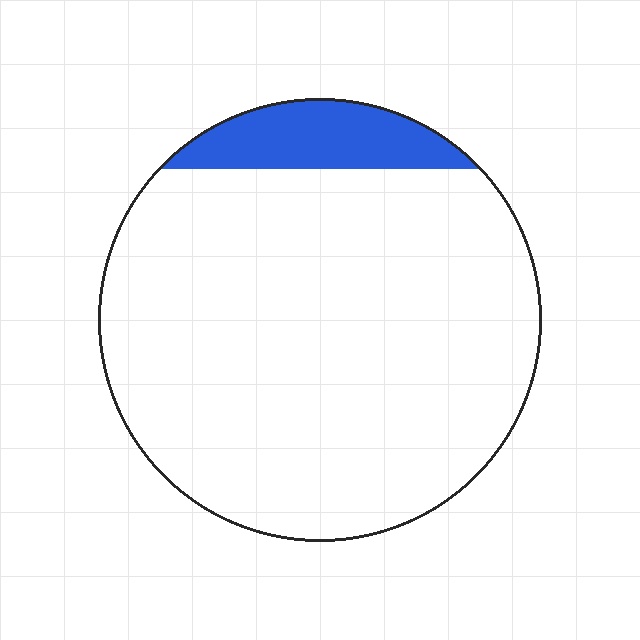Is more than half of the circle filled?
No.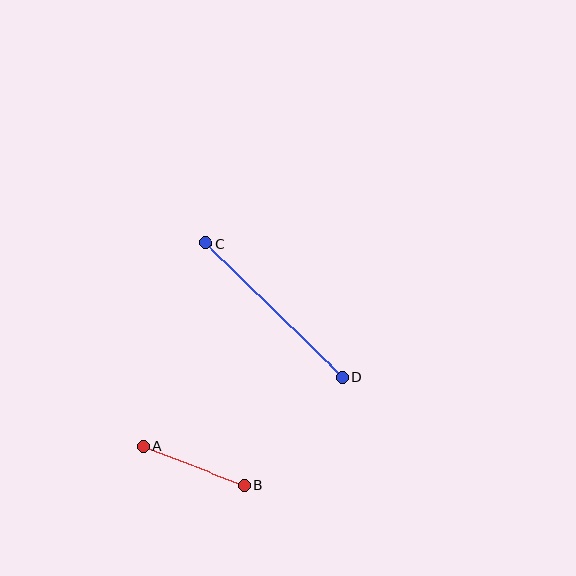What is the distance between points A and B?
The distance is approximately 108 pixels.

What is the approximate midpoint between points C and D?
The midpoint is at approximately (275, 310) pixels.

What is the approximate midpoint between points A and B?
The midpoint is at approximately (194, 466) pixels.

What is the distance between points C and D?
The distance is approximately 192 pixels.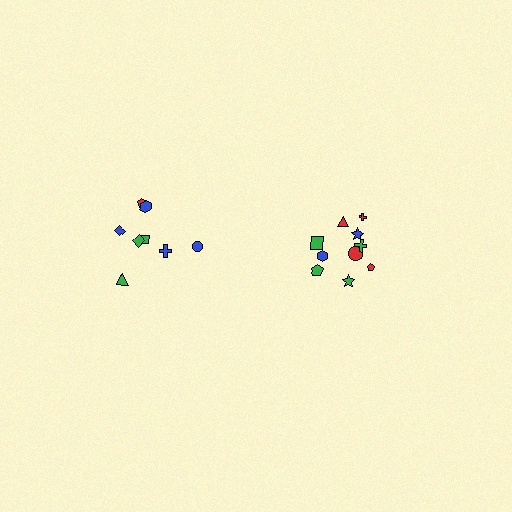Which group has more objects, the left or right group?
The right group.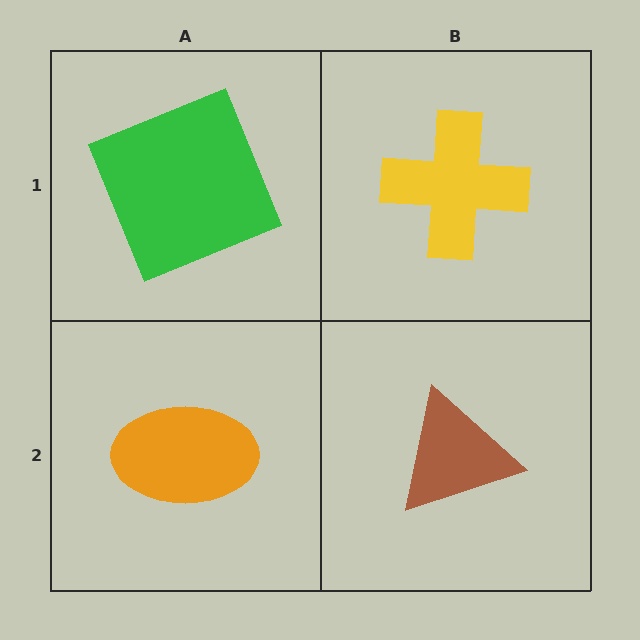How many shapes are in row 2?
2 shapes.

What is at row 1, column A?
A green square.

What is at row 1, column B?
A yellow cross.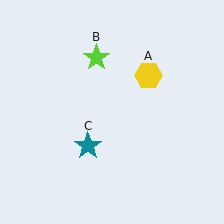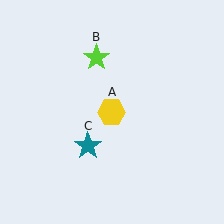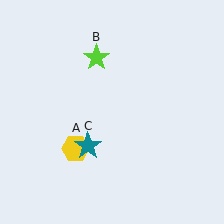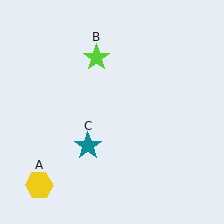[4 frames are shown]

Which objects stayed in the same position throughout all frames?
Lime star (object B) and teal star (object C) remained stationary.